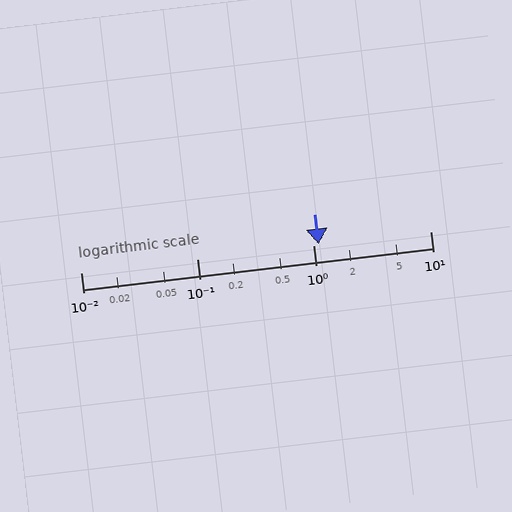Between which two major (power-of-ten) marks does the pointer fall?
The pointer is between 1 and 10.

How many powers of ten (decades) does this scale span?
The scale spans 3 decades, from 0.01 to 10.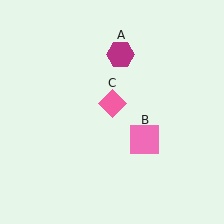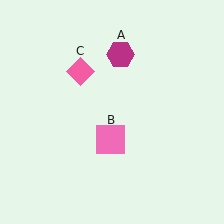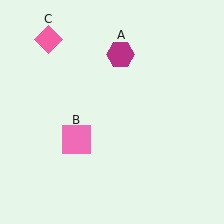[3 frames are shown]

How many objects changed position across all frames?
2 objects changed position: pink square (object B), pink diamond (object C).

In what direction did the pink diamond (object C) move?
The pink diamond (object C) moved up and to the left.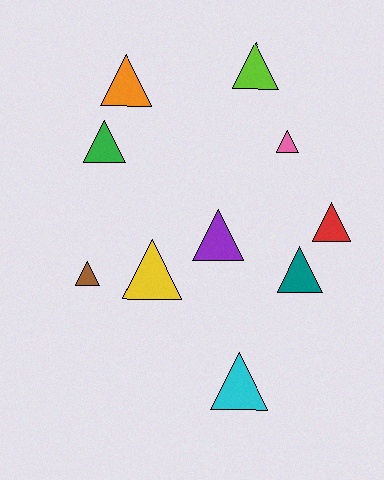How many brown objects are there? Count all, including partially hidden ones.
There is 1 brown object.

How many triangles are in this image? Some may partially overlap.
There are 10 triangles.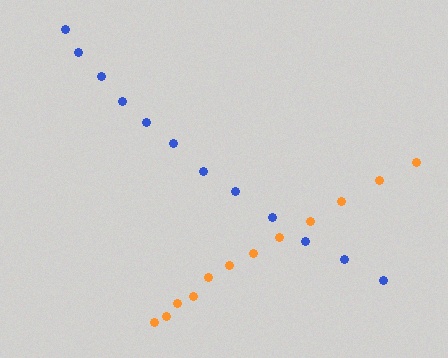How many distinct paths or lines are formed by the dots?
There are 2 distinct paths.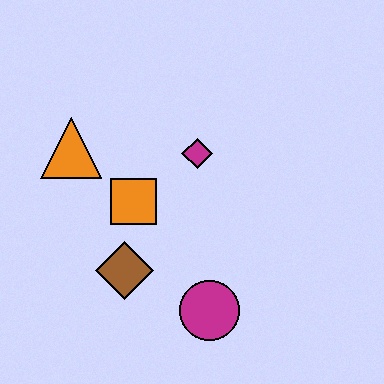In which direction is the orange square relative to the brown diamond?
The orange square is above the brown diamond.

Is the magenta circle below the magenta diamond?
Yes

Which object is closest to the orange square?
The brown diamond is closest to the orange square.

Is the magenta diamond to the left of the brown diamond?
No